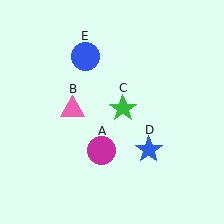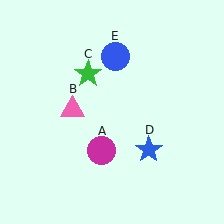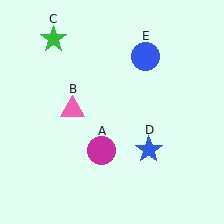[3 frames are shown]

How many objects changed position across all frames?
2 objects changed position: green star (object C), blue circle (object E).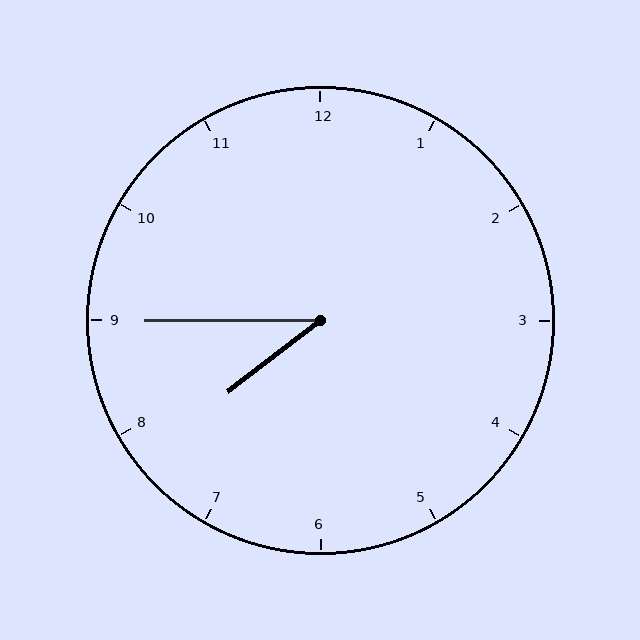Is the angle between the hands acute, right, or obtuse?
It is acute.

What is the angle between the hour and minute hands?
Approximately 38 degrees.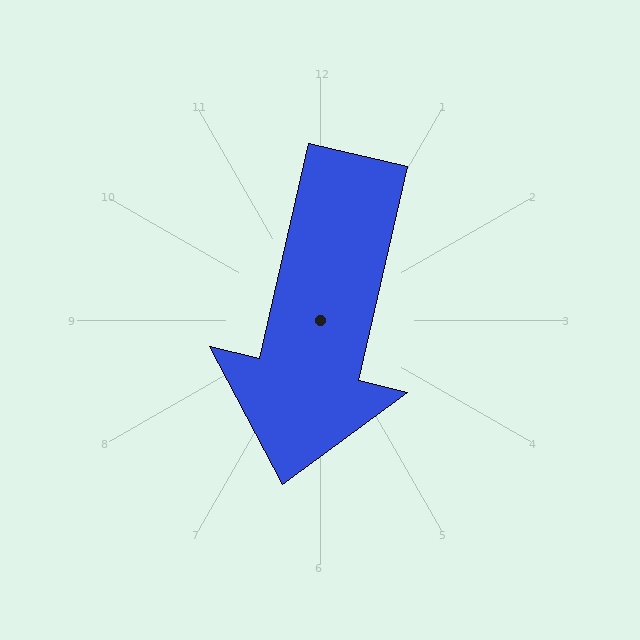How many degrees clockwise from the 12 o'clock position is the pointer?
Approximately 193 degrees.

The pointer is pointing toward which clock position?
Roughly 6 o'clock.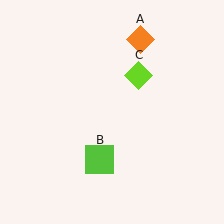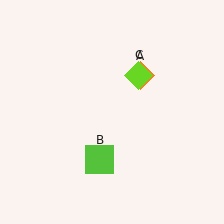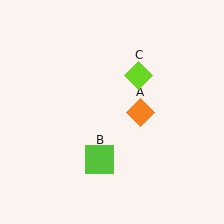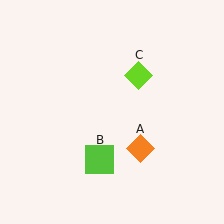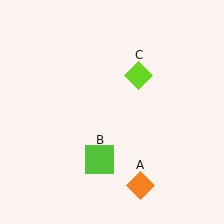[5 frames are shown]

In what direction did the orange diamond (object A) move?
The orange diamond (object A) moved down.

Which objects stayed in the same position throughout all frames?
Lime square (object B) and lime diamond (object C) remained stationary.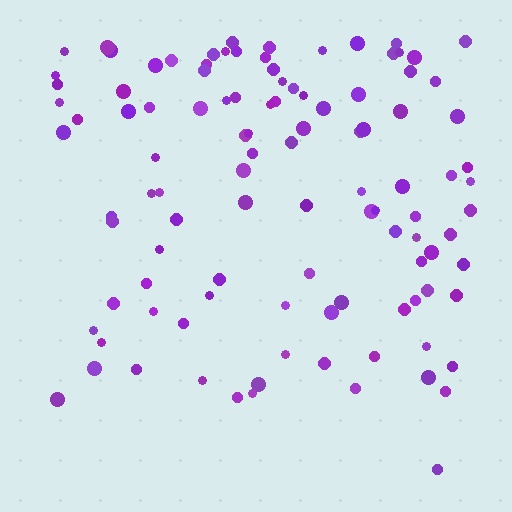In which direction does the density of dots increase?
From bottom to top, with the top side densest.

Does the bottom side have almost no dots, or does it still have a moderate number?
Still a moderate number, just noticeably fewer than the top.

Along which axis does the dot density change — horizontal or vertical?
Vertical.